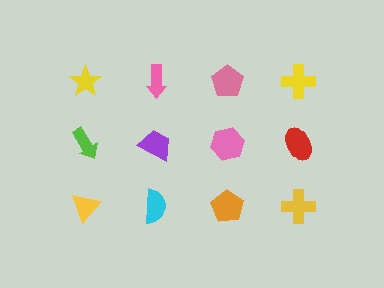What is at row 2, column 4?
A red ellipse.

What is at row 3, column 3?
An orange pentagon.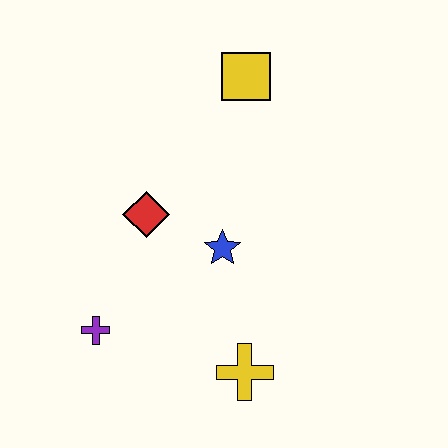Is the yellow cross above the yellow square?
No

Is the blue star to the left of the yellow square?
Yes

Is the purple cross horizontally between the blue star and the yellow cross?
No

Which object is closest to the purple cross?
The red diamond is closest to the purple cross.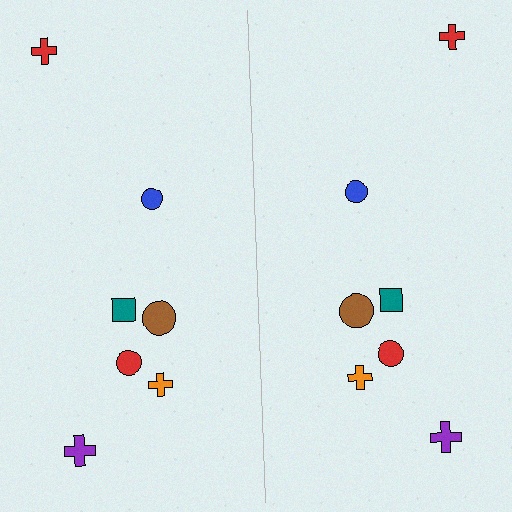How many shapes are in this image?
There are 14 shapes in this image.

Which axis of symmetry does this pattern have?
The pattern has a vertical axis of symmetry running through the center of the image.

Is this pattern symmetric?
Yes, this pattern has bilateral (reflection) symmetry.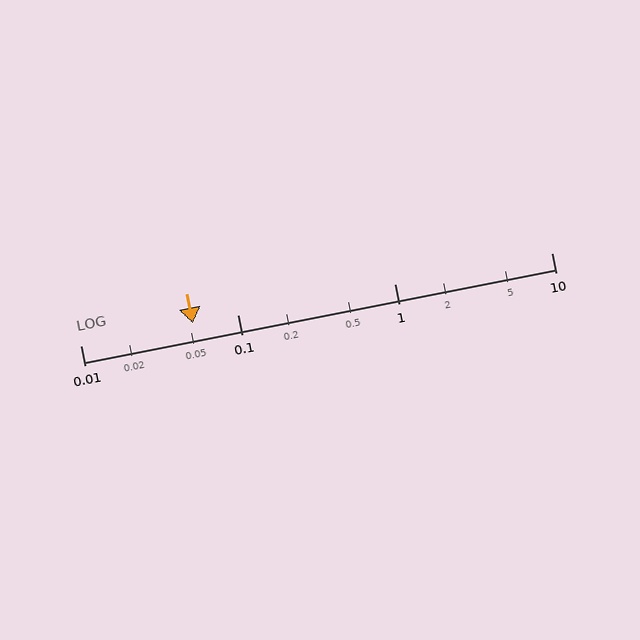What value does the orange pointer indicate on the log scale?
The pointer indicates approximately 0.052.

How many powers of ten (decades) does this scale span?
The scale spans 3 decades, from 0.01 to 10.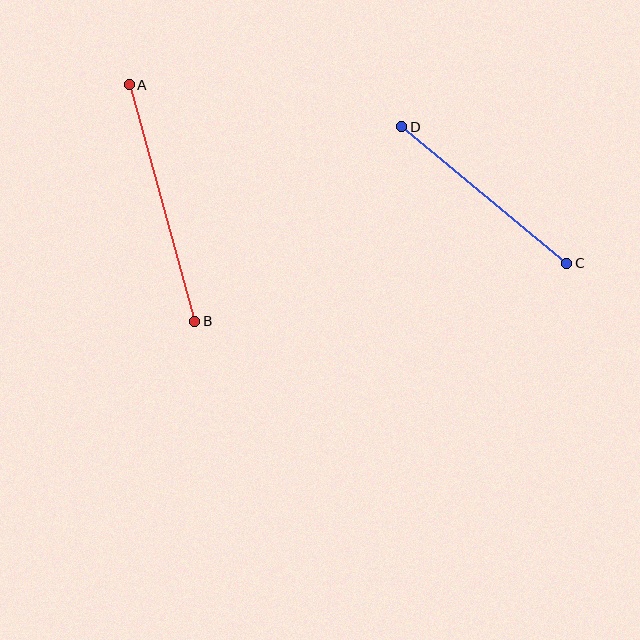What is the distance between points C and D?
The distance is approximately 214 pixels.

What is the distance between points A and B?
The distance is approximately 246 pixels.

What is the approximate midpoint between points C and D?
The midpoint is at approximately (484, 195) pixels.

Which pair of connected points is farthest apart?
Points A and B are farthest apart.